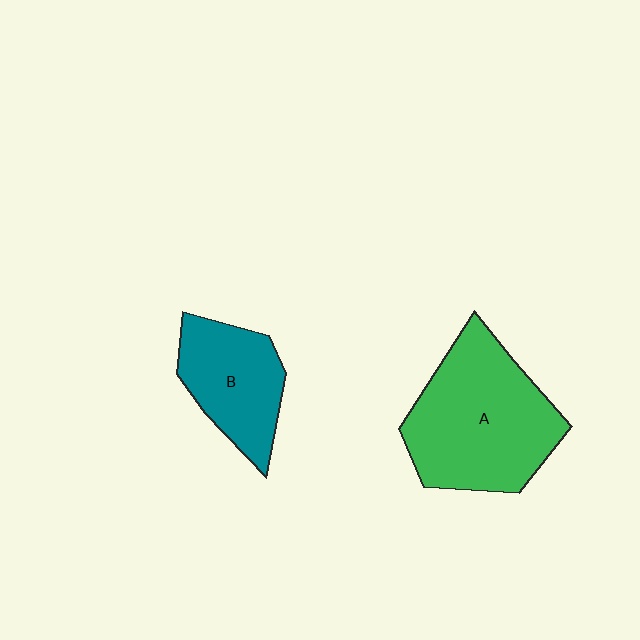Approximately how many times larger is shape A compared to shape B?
Approximately 1.7 times.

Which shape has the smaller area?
Shape B (teal).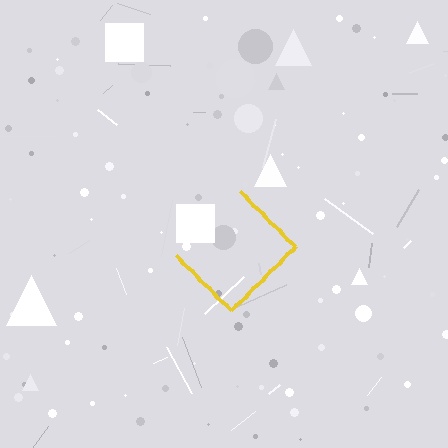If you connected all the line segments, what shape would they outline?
They would outline a diamond.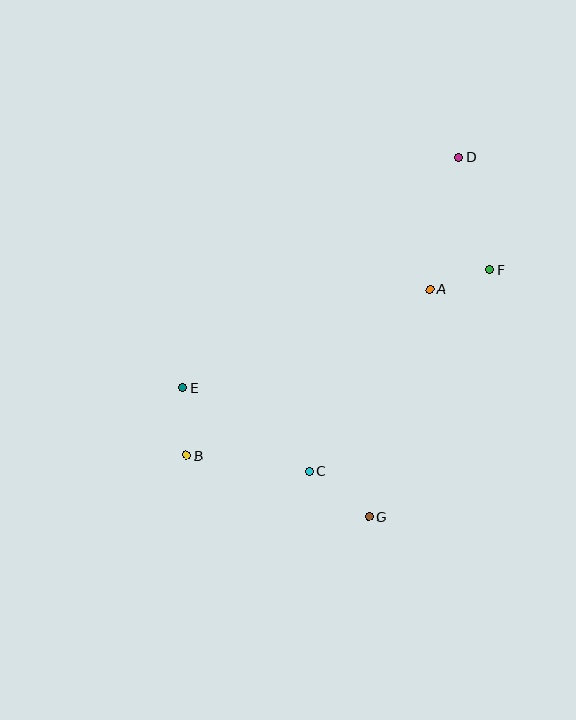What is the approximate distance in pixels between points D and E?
The distance between D and E is approximately 360 pixels.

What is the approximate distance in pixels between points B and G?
The distance between B and G is approximately 193 pixels.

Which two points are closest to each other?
Points A and F are closest to each other.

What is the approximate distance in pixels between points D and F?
The distance between D and F is approximately 117 pixels.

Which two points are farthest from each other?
Points B and D are farthest from each other.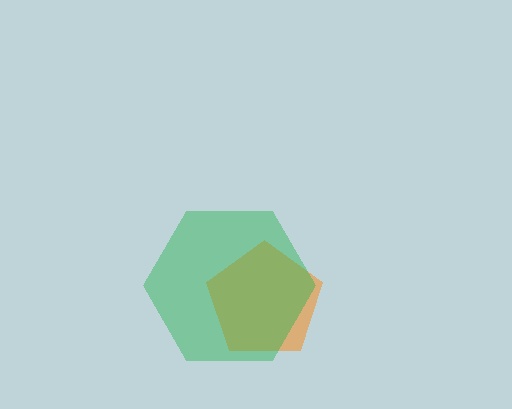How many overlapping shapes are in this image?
There are 2 overlapping shapes in the image.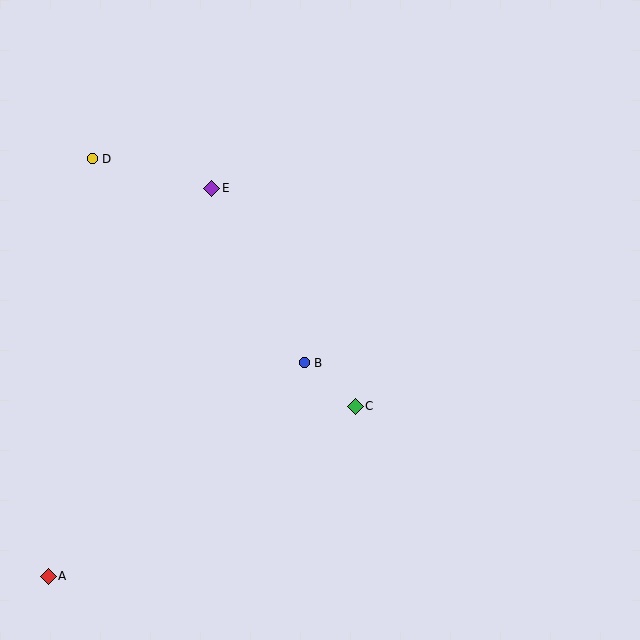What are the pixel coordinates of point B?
Point B is at (304, 363).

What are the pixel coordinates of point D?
Point D is at (92, 159).